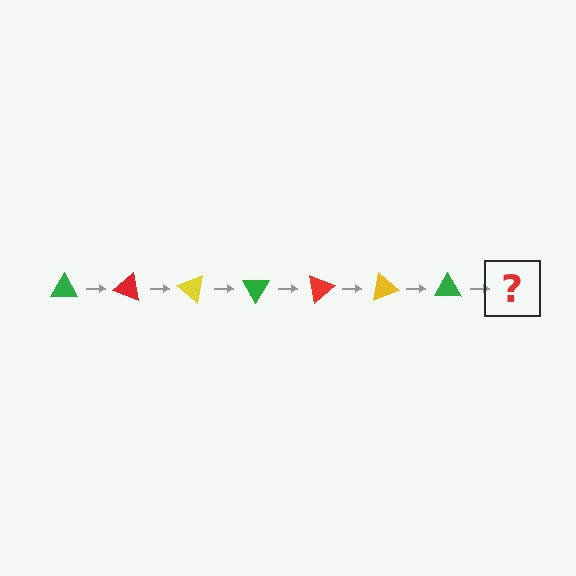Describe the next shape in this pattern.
It should be a red triangle, rotated 140 degrees from the start.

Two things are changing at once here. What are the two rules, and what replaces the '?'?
The two rules are that it rotates 20 degrees each step and the color cycles through green, red, and yellow. The '?' should be a red triangle, rotated 140 degrees from the start.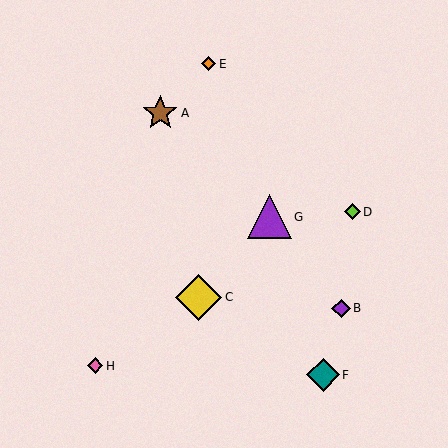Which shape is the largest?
The yellow diamond (labeled C) is the largest.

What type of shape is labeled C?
Shape C is a yellow diamond.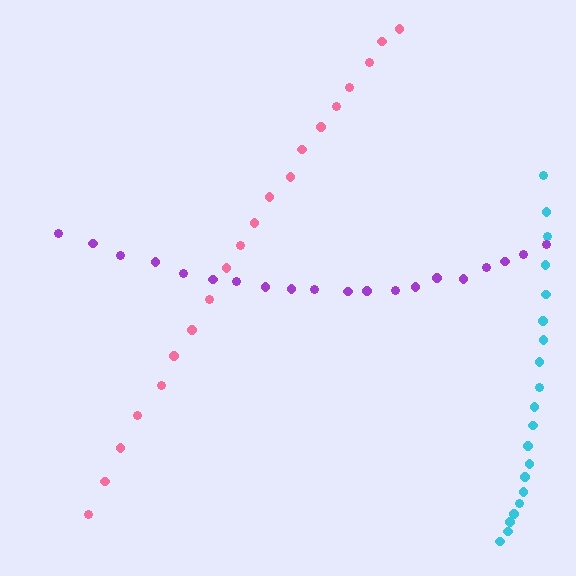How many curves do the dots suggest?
There are 3 distinct paths.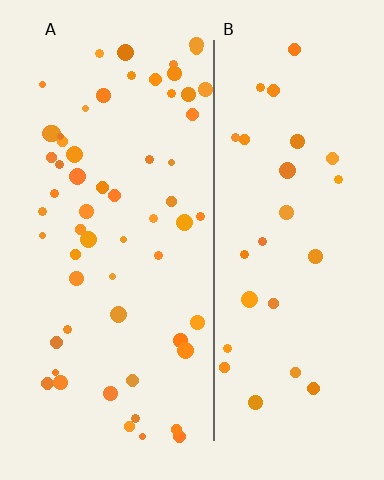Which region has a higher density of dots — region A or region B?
A (the left).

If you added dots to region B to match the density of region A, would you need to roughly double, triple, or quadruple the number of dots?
Approximately double.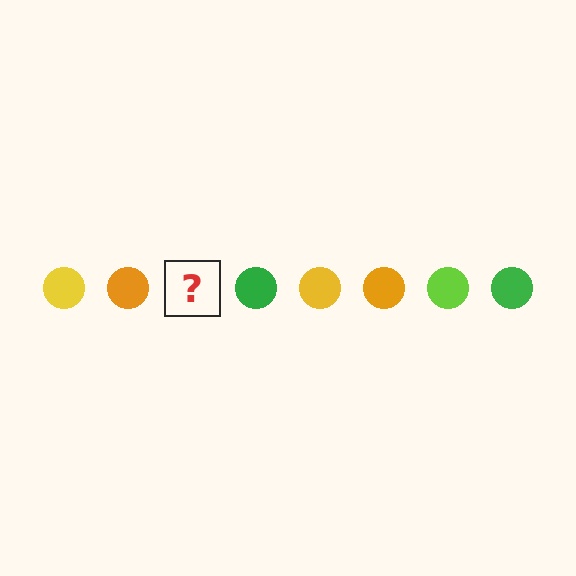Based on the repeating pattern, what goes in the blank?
The blank should be a lime circle.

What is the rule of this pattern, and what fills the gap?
The rule is that the pattern cycles through yellow, orange, lime, green circles. The gap should be filled with a lime circle.